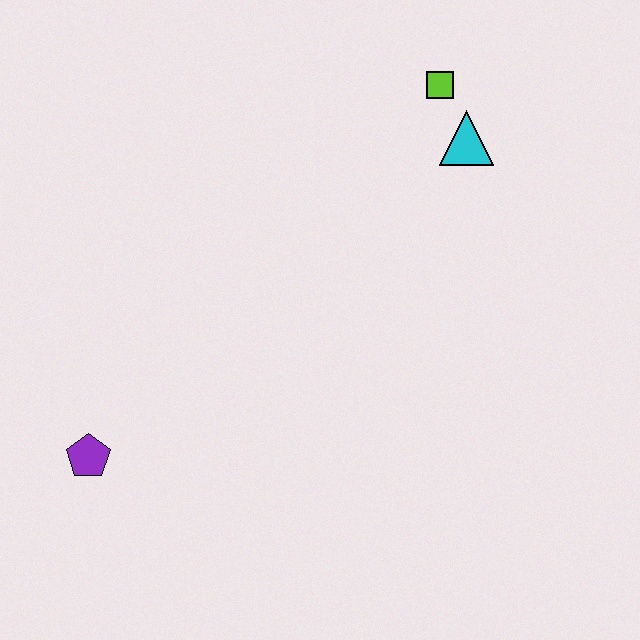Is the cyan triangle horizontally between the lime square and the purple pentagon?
No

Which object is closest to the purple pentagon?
The cyan triangle is closest to the purple pentagon.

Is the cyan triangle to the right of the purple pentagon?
Yes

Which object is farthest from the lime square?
The purple pentagon is farthest from the lime square.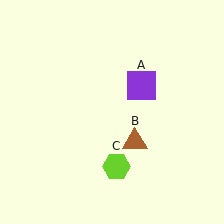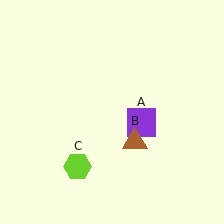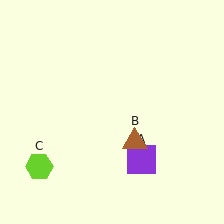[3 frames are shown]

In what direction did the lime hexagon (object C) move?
The lime hexagon (object C) moved left.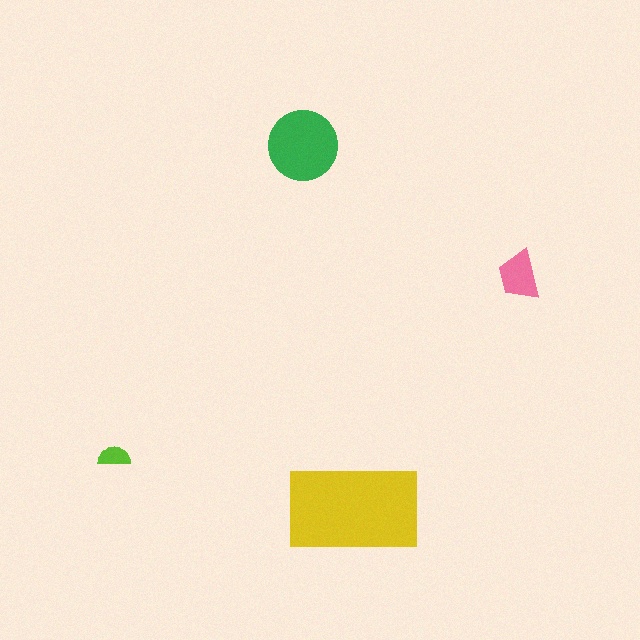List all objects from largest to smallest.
The yellow rectangle, the green circle, the pink trapezoid, the lime semicircle.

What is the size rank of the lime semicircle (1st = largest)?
4th.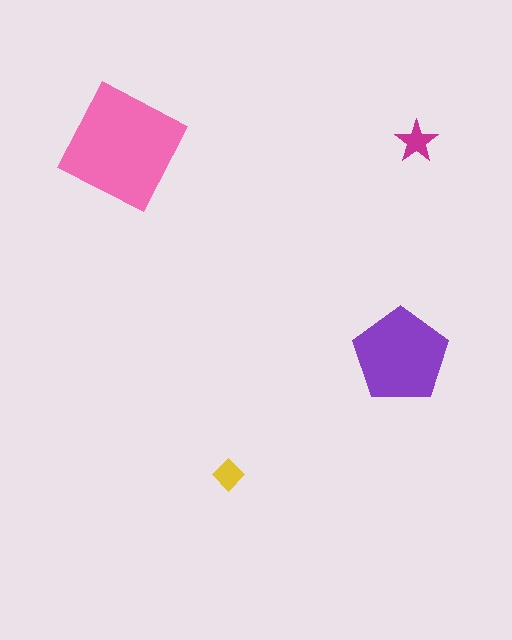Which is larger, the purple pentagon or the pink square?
The pink square.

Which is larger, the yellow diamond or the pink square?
The pink square.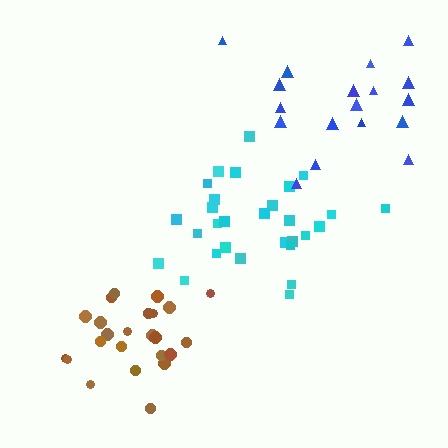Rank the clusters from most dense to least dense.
brown, cyan, blue.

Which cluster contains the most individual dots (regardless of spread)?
Cyan (29).